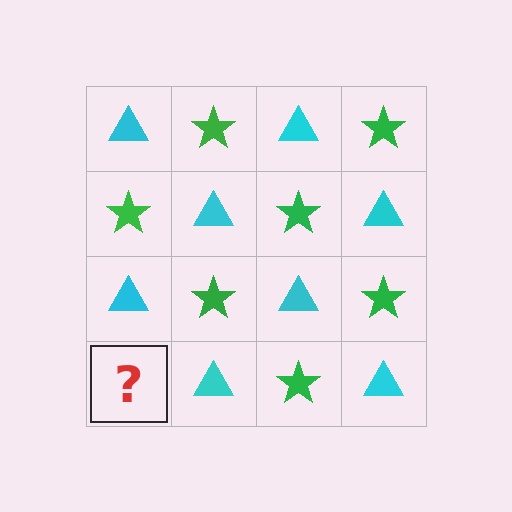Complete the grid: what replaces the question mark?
The question mark should be replaced with a green star.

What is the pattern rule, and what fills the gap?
The rule is that it alternates cyan triangle and green star in a checkerboard pattern. The gap should be filled with a green star.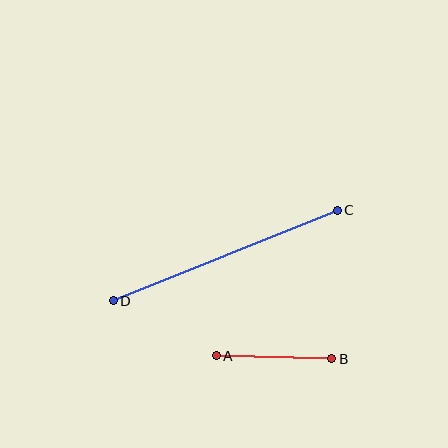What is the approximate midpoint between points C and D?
The midpoint is at approximately (225, 255) pixels.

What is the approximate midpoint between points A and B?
The midpoint is at approximately (274, 357) pixels.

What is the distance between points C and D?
The distance is approximately 241 pixels.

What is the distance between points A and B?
The distance is approximately 115 pixels.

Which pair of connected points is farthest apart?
Points C and D are farthest apart.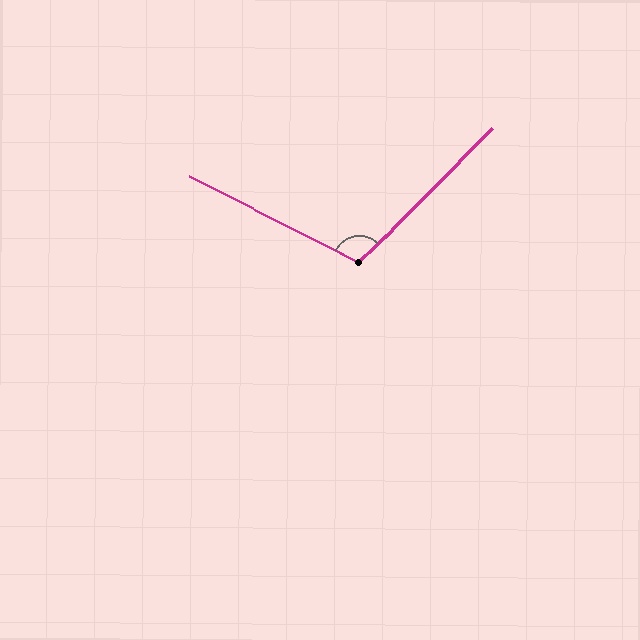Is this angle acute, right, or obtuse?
It is obtuse.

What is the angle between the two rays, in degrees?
Approximately 108 degrees.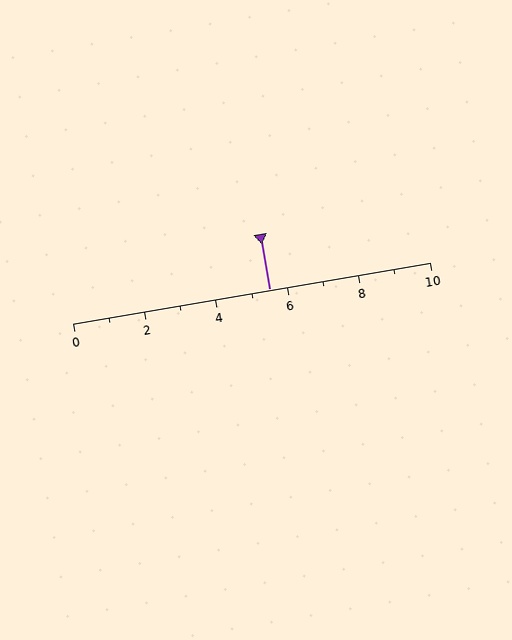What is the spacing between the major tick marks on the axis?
The major ticks are spaced 2 apart.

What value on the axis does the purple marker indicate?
The marker indicates approximately 5.5.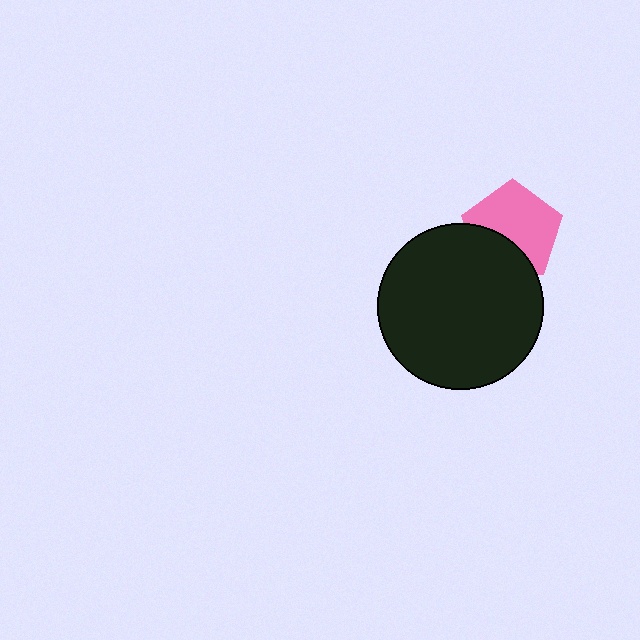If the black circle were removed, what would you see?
You would see the complete pink pentagon.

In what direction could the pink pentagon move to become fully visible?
The pink pentagon could move up. That would shift it out from behind the black circle entirely.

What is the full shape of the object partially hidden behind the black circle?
The partially hidden object is a pink pentagon.